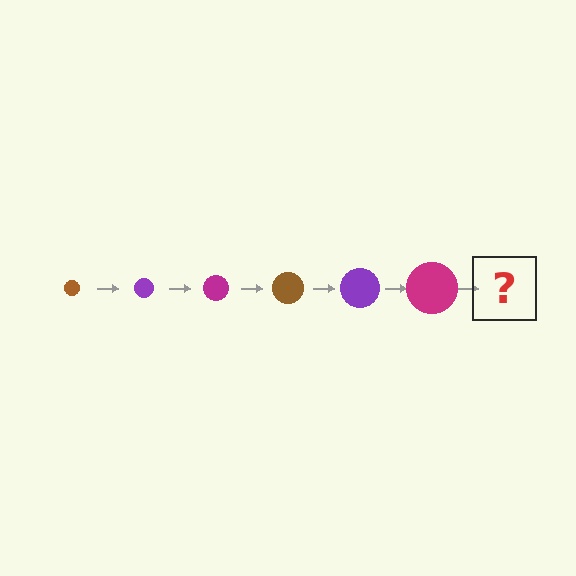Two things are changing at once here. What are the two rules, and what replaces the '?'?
The two rules are that the circle grows larger each step and the color cycles through brown, purple, and magenta. The '?' should be a brown circle, larger than the previous one.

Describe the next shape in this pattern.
It should be a brown circle, larger than the previous one.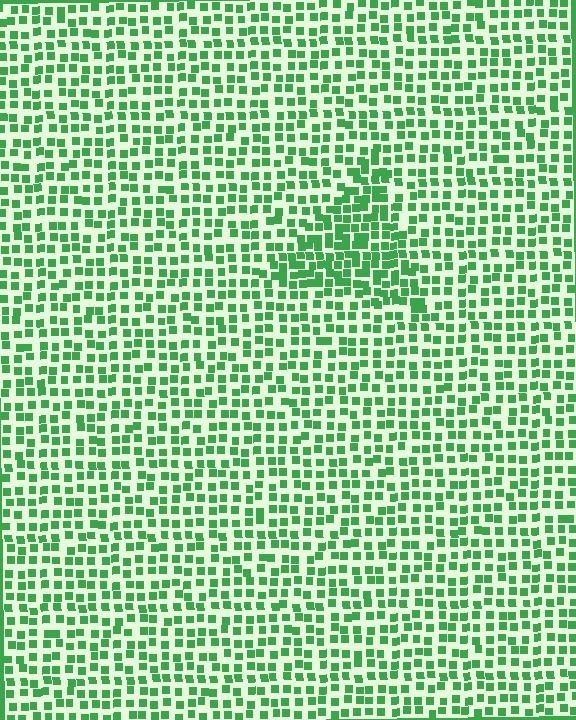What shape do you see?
I see a triangle.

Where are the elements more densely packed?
The elements are more densely packed inside the triangle boundary.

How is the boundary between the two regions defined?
The boundary is defined by a change in element density (approximately 1.7x ratio). All elements are the same color, size, and shape.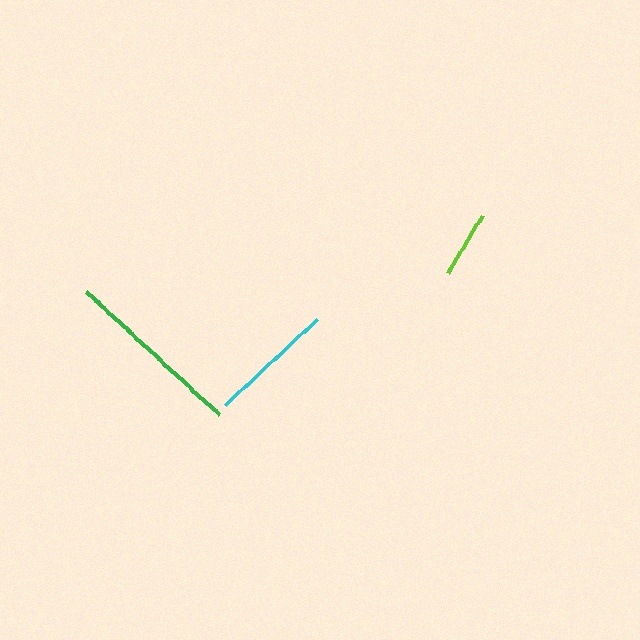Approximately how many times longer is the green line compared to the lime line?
The green line is approximately 2.7 times the length of the lime line.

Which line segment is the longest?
The green line is the longest at approximately 181 pixels.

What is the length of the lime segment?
The lime segment is approximately 68 pixels long.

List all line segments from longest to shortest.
From longest to shortest: green, cyan, lime.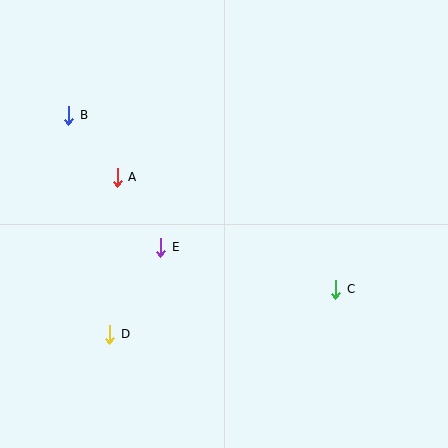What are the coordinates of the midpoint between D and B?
The midpoint between D and B is at (89, 225).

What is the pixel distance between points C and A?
The distance between C and A is 245 pixels.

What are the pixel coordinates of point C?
Point C is at (336, 289).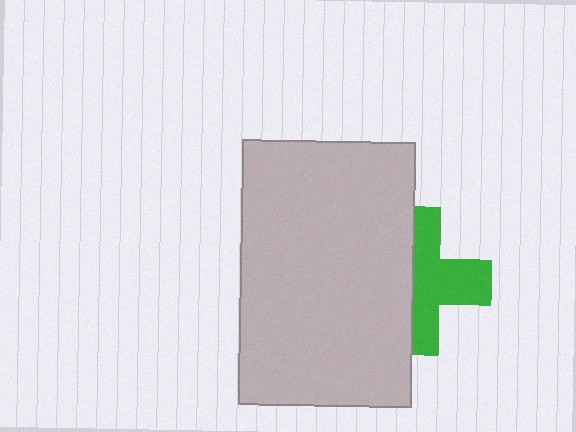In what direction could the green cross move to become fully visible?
The green cross could move right. That would shift it out from behind the light gray rectangle entirely.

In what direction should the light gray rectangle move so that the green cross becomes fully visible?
The light gray rectangle should move left. That is the shortest direction to clear the overlap and leave the green cross fully visible.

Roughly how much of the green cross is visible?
About half of it is visible (roughly 54%).